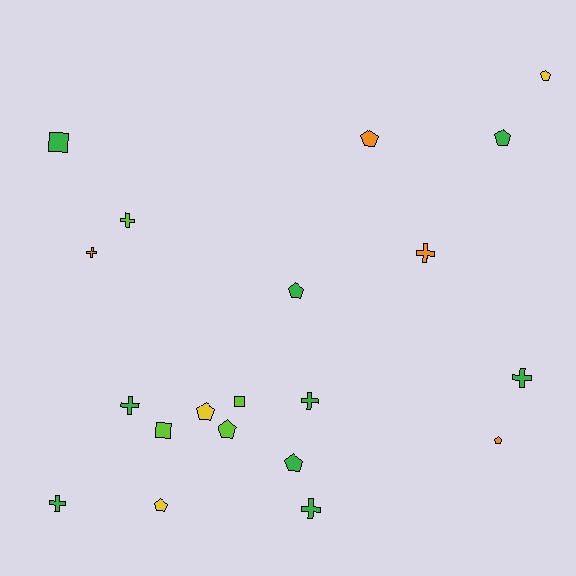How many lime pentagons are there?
There is 1 lime pentagon.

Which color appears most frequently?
Green, with 9 objects.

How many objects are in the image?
There are 20 objects.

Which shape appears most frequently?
Pentagon, with 9 objects.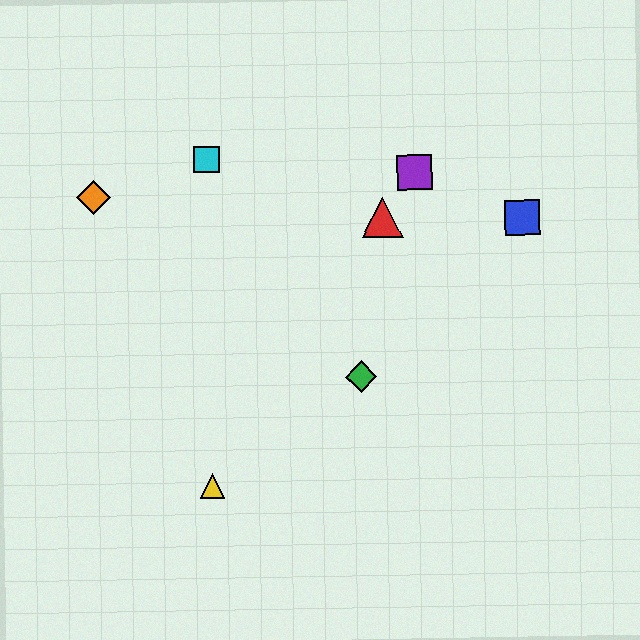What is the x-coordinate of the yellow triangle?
The yellow triangle is at x≈213.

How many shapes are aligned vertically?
2 shapes (the yellow triangle, the cyan square) are aligned vertically.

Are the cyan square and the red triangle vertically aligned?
No, the cyan square is at x≈207 and the red triangle is at x≈382.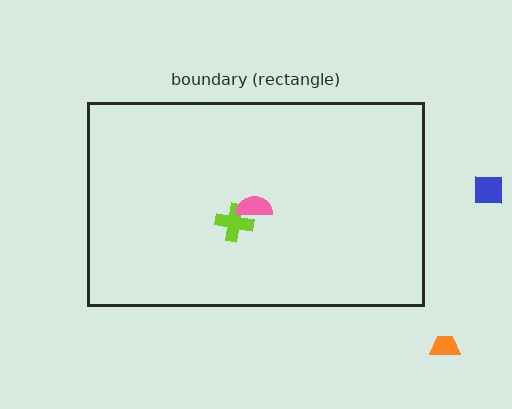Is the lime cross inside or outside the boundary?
Inside.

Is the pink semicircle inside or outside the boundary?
Inside.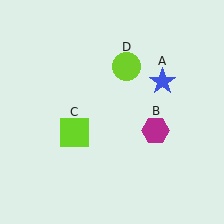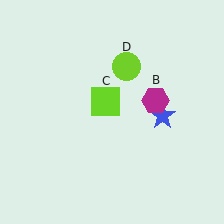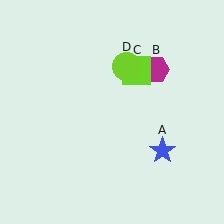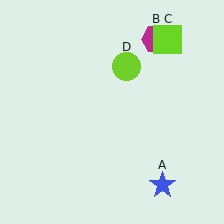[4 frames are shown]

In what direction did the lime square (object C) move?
The lime square (object C) moved up and to the right.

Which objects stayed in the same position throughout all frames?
Lime circle (object D) remained stationary.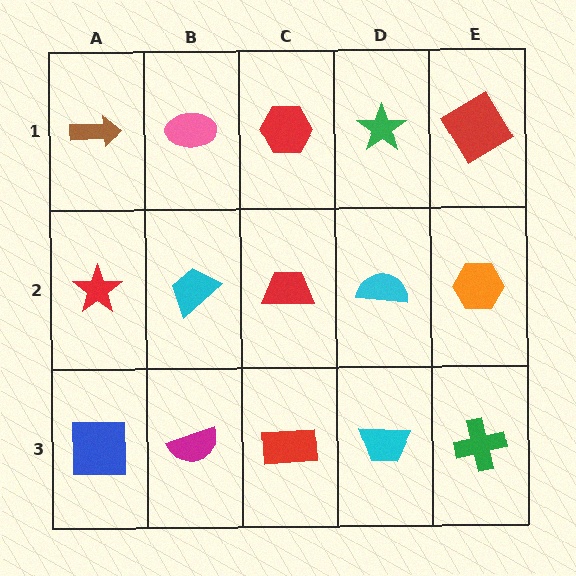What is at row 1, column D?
A green star.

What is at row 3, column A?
A blue square.